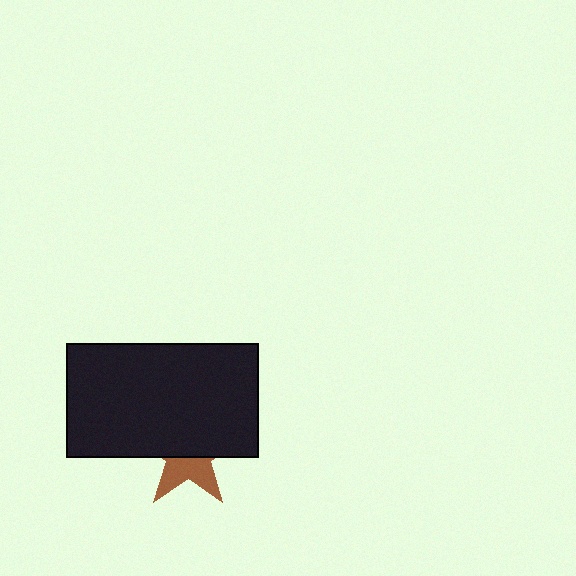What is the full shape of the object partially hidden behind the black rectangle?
The partially hidden object is a brown star.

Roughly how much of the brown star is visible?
A small part of it is visible (roughly 41%).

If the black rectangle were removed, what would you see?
You would see the complete brown star.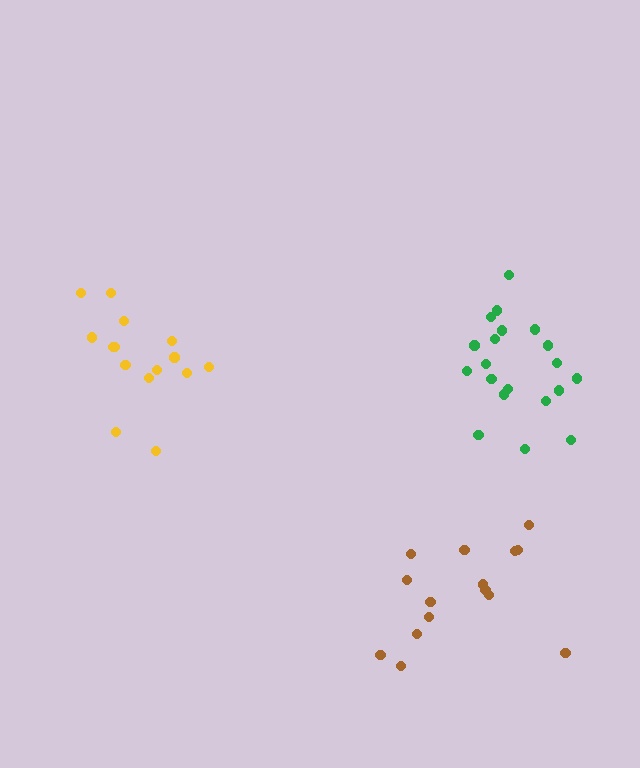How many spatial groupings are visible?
There are 3 spatial groupings.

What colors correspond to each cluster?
The clusters are colored: yellow, green, brown.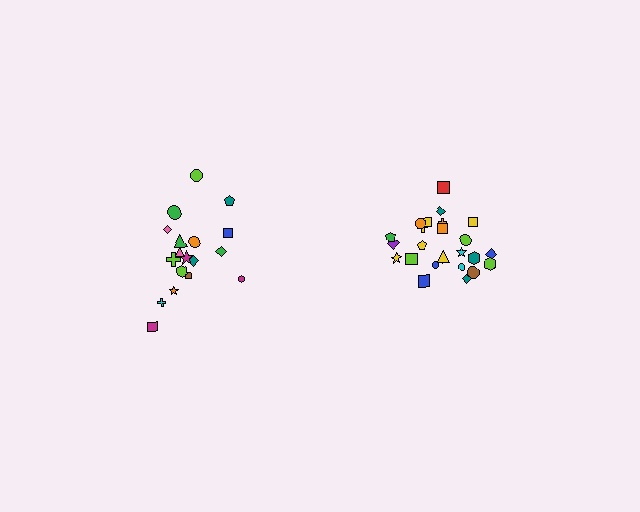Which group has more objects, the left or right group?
The right group.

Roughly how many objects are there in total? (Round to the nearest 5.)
Roughly 45 objects in total.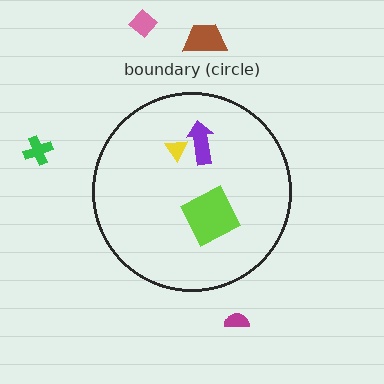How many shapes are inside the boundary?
3 inside, 4 outside.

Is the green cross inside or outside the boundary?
Outside.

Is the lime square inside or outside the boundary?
Inside.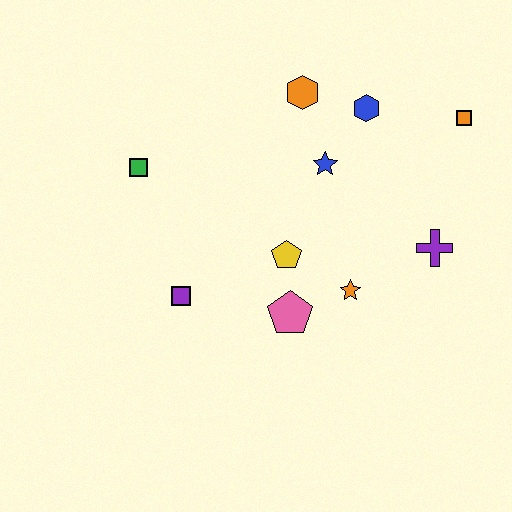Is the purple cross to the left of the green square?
No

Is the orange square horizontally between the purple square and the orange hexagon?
No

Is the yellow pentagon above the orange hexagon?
No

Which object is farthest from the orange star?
The green square is farthest from the orange star.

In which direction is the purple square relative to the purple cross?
The purple square is to the left of the purple cross.